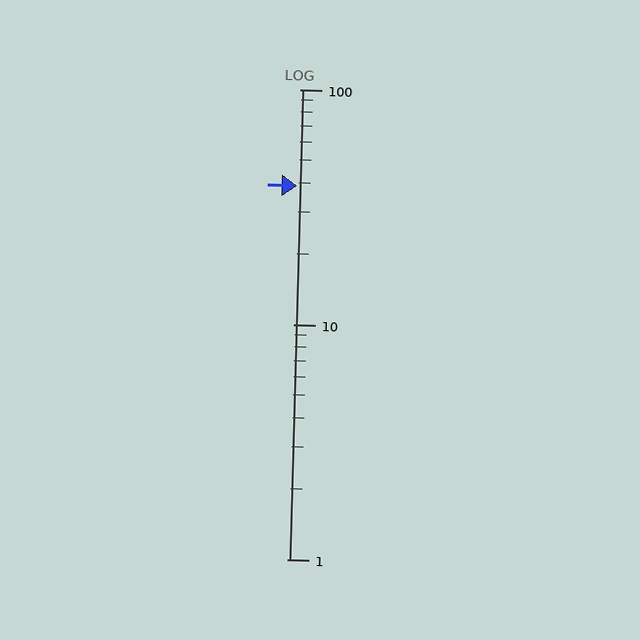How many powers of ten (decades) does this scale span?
The scale spans 2 decades, from 1 to 100.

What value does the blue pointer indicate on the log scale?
The pointer indicates approximately 39.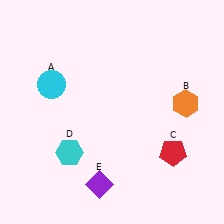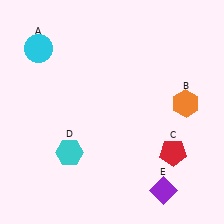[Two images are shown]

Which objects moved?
The objects that moved are: the cyan circle (A), the purple diamond (E).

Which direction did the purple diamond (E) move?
The purple diamond (E) moved right.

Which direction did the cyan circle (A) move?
The cyan circle (A) moved up.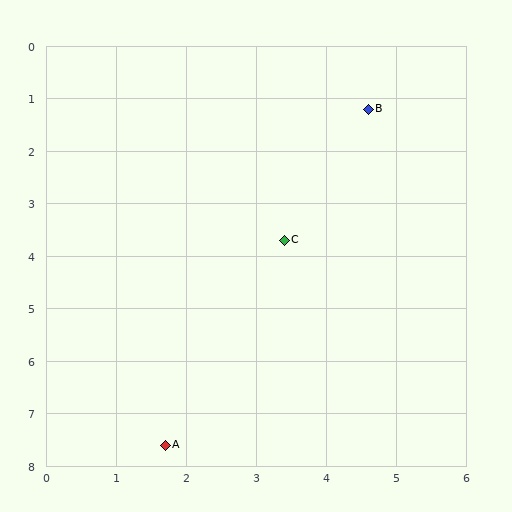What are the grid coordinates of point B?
Point B is at approximately (4.6, 1.2).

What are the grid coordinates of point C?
Point C is at approximately (3.4, 3.7).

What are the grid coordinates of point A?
Point A is at approximately (1.7, 7.6).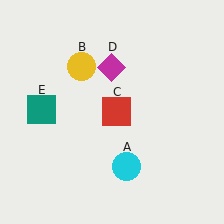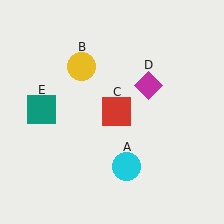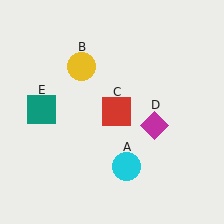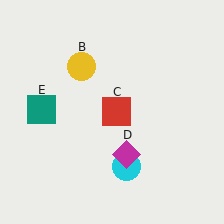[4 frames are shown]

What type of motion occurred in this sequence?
The magenta diamond (object D) rotated clockwise around the center of the scene.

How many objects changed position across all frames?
1 object changed position: magenta diamond (object D).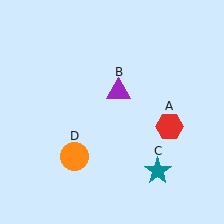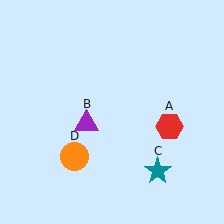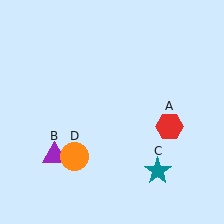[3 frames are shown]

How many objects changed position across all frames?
1 object changed position: purple triangle (object B).